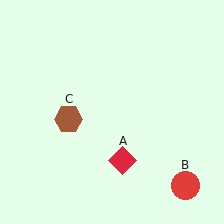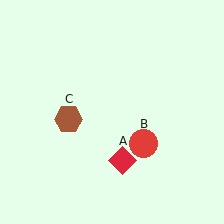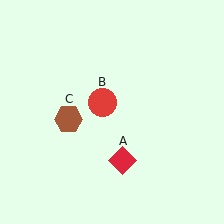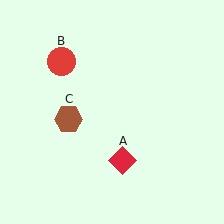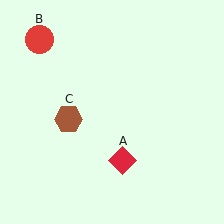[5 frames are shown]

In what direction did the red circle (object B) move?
The red circle (object B) moved up and to the left.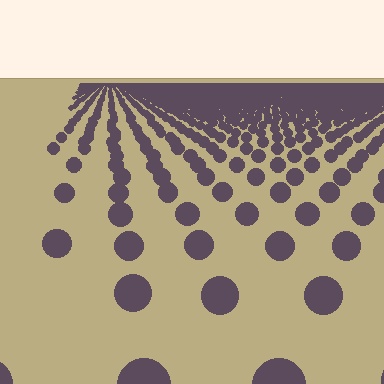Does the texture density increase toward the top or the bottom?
Density increases toward the top.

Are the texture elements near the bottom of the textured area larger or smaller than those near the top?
Larger. Near the bottom, elements are closer to the viewer and appear at a bigger on-screen size.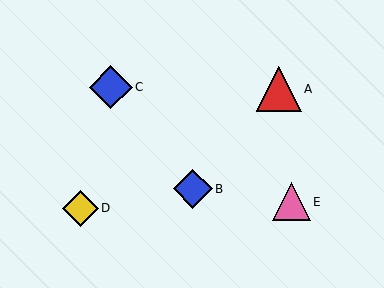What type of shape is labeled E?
Shape E is a pink triangle.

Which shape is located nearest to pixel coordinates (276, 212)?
The pink triangle (labeled E) at (291, 202) is nearest to that location.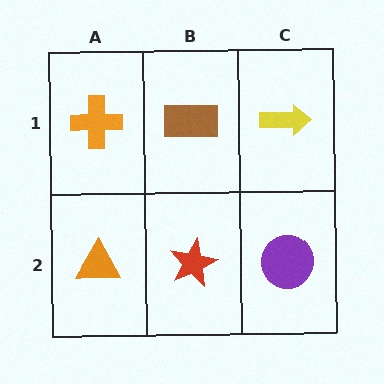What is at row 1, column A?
An orange cross.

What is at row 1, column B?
A brown rectangle.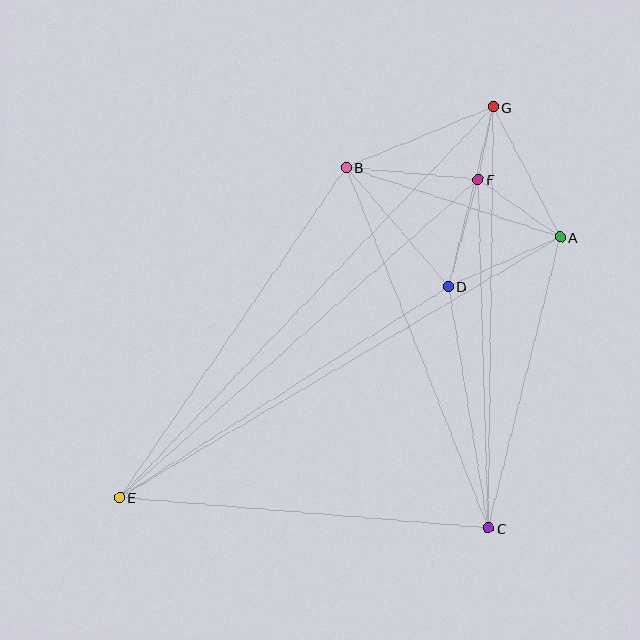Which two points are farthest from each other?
Points E and G are farthest from each other.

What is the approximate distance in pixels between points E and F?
The distance between E and F is approximately 479 pixels.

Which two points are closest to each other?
Points F and G are closest to each other.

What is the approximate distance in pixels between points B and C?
The distance between B and C is approximately 388 pixels.